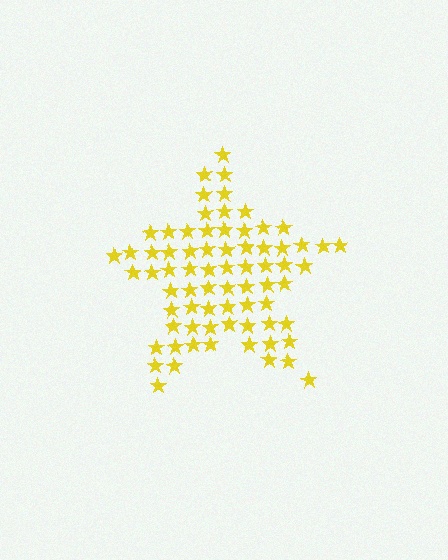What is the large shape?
The large shape is a star.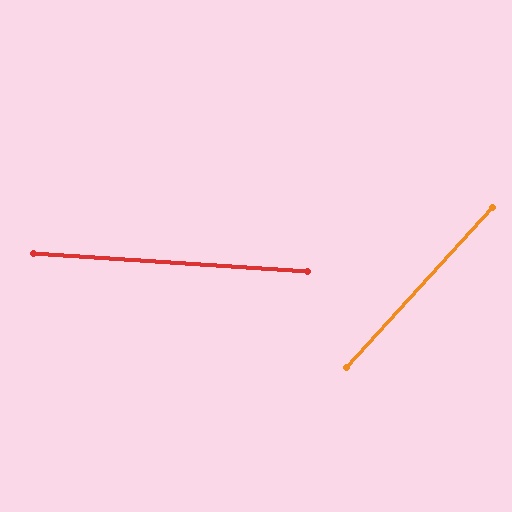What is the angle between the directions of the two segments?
Approximately 52 degrees.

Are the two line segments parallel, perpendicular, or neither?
Neither parallel nor perpendicular — they differ by about 52°.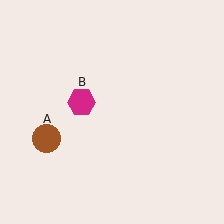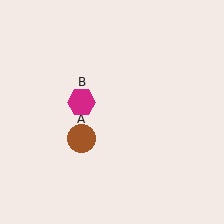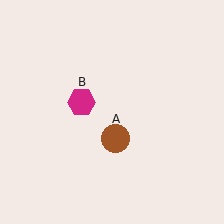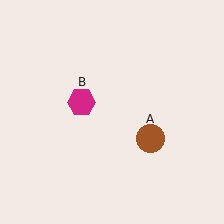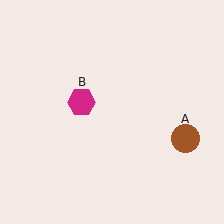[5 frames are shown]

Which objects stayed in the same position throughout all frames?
Magenta hexagon (object B) remained stationary.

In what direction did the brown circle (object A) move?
The brown circle (object A) moved right.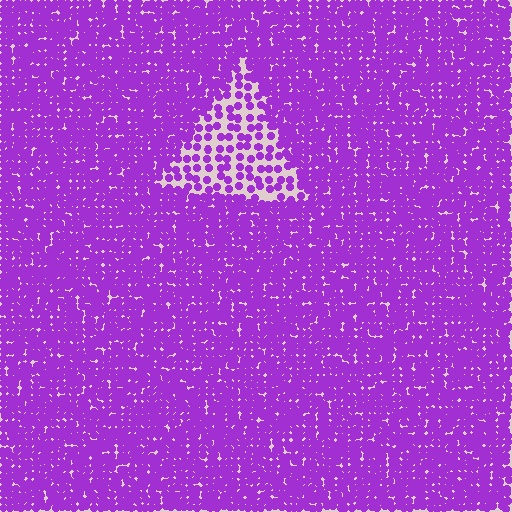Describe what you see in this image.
The image contains small purple elements arranged at two different densities. A triangle-shaped region is visible where the elements are less densely packed than the surrounding area.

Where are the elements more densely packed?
The elements are more densely packed outside the triangle boundary.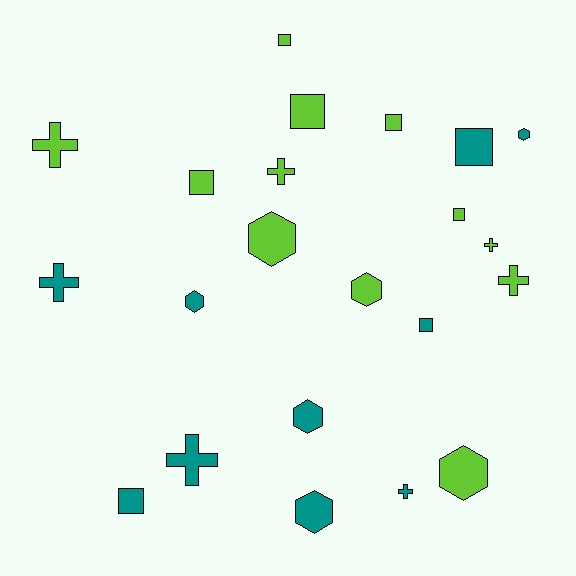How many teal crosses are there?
There are 3 teal crosses.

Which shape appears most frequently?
Square, with 8 objects.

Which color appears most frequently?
Lime, with 12 objects.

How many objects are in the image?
There are 22 objects.